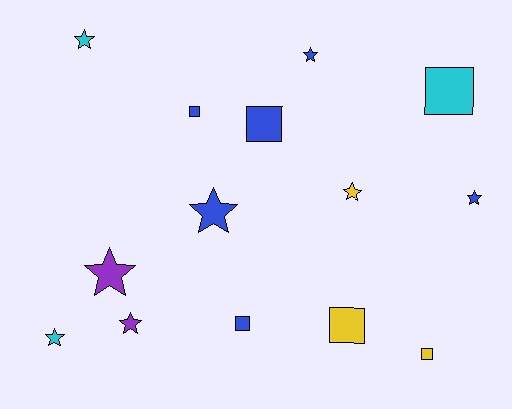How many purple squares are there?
There are no purple squares.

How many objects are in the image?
There are 14 objects.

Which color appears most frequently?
Blue, with 6 objects.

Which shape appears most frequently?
Star, with 8 objects.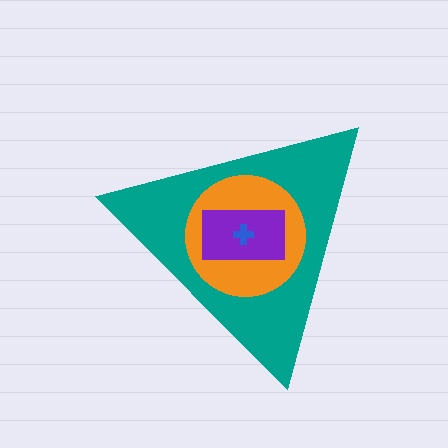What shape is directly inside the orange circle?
The purple rectangle.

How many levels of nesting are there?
4.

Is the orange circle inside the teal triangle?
Yes.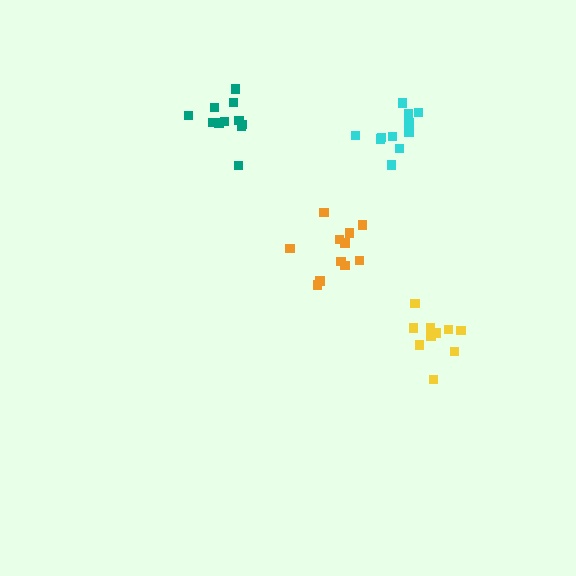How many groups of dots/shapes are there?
There are 4 groups.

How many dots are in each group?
Group 1: 11 dots, Group 2: 11 dots, Group 3: 10 dots, Group 4: 11 dots (43 total).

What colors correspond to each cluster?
The clusters are colored: orange, teal, yellow, cyan.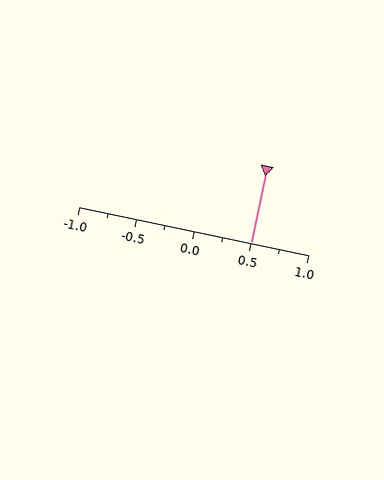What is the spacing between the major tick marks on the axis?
The major ticks are spaced 0.5 apart.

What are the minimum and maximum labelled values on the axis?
The axis runs from -1.0 to 1.0.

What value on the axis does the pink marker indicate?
The marker indicates approximately 0.5.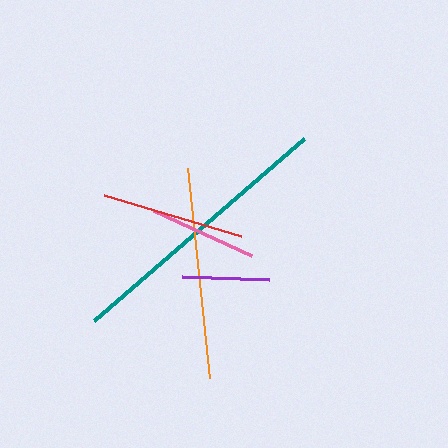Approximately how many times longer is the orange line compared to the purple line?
The orange line is approximately 2.4 times the length of the purple line.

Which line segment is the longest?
The teal line is the longest at approximately 278 pixels.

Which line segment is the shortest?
The purple line is the shortest at approximately 87 pixels.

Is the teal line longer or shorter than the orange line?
The teal line is longer than the orange line.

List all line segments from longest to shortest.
From longest to shortest: teal, orange, red, pink, purple.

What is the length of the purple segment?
The purple segment is approximately 87 pixels long.